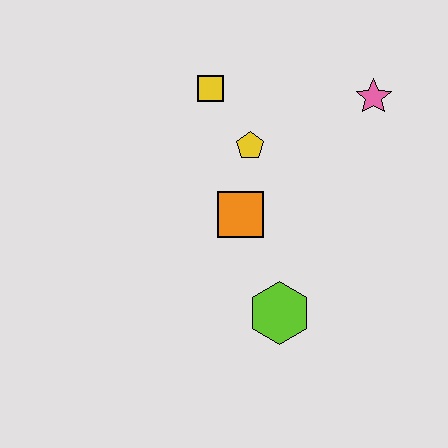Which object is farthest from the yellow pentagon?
The lime hexagon is farthest from the yellow pentagon.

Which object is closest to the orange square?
The yellow pentagon is closest to the orange square.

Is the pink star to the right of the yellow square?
Yes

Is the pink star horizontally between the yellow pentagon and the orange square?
No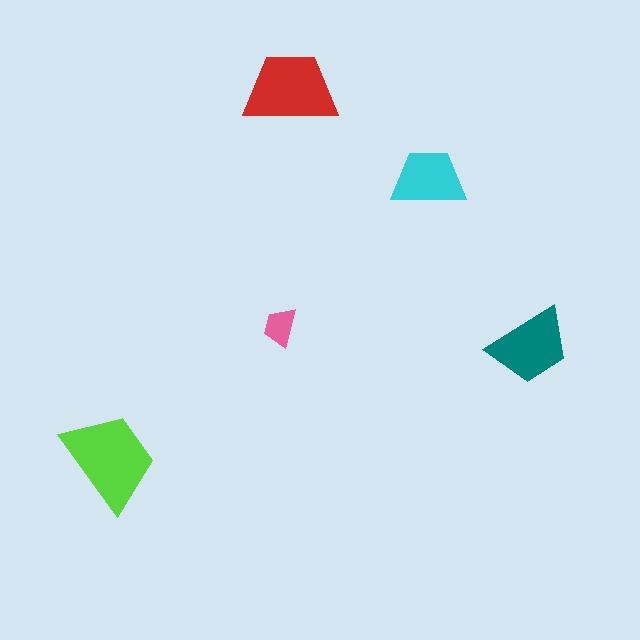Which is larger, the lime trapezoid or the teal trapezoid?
The lime one.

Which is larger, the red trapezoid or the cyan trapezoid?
The red one.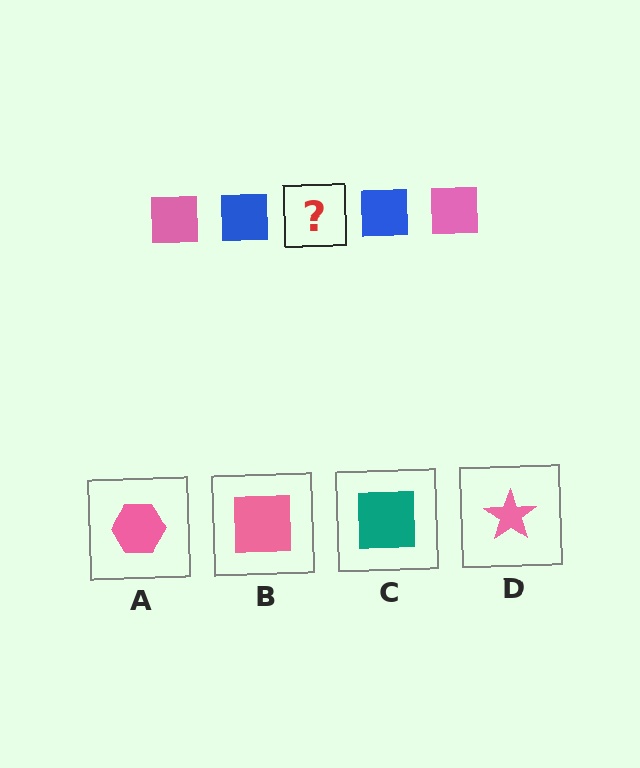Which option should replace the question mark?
Option B.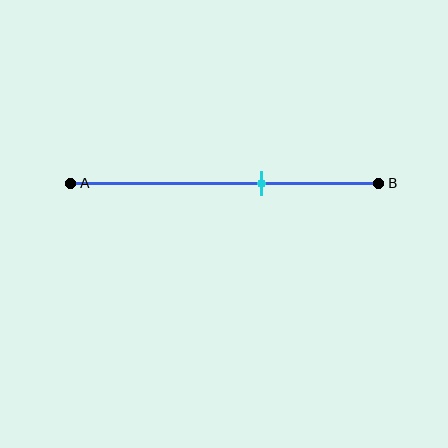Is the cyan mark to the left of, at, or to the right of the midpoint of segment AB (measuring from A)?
The cyan mark is to the right of the midpoint of segment AB.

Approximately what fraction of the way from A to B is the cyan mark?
The cyan mark is approximately 60% of the way from A to B.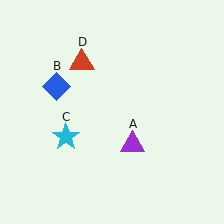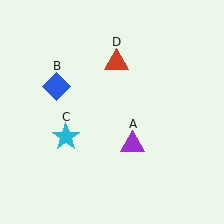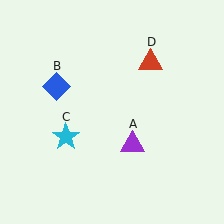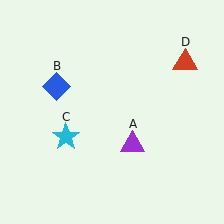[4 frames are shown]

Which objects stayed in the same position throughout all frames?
Purple triangle (object A) and blue diamond (object B) and cyan star (object C) remained stationary.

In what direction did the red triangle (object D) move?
The red triangle (object D) moved right.